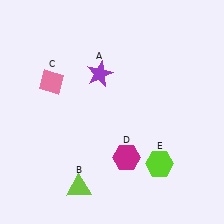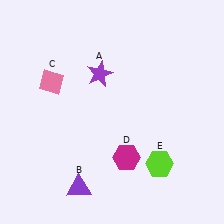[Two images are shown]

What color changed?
The triangle (B) changed from lime in Image 1 to purple in Image 2.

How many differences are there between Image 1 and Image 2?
There is 1 difference between the two images.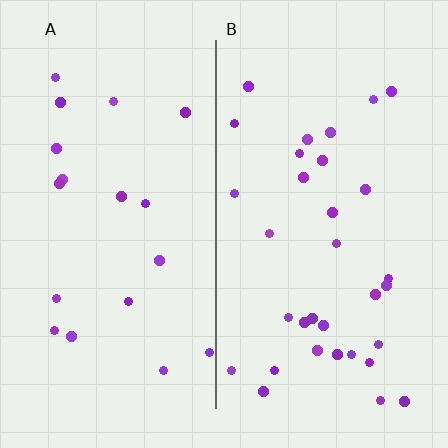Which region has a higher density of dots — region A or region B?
B (the right).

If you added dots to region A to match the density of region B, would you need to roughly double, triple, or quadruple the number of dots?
Approximately double.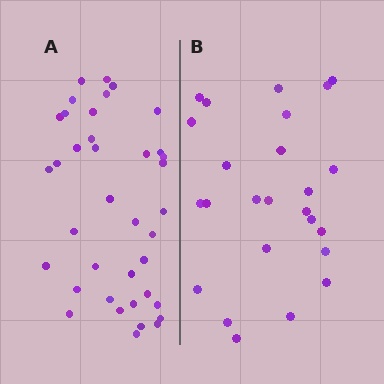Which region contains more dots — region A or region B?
Region A (the left region) has more dots.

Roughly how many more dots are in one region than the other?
Region A has approximately 15 more dots than region B.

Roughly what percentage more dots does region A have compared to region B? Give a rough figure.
About 50% more.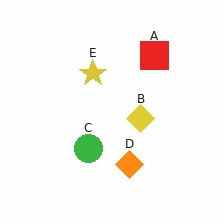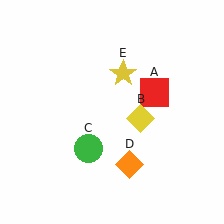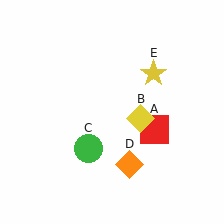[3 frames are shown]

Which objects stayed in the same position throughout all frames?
Yellow diamond (object B) and green circle (object C) and orange diamond (object D) remained stationary.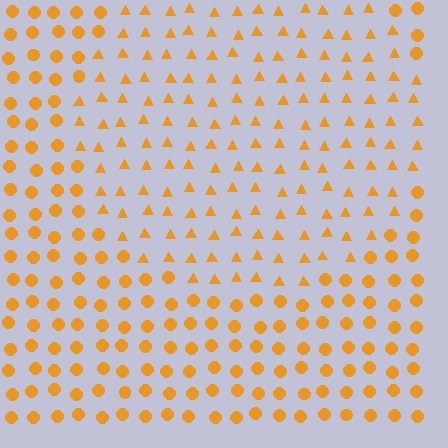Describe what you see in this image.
The image is filled with small orange elements arranged in a uniform grid. A circle-shaped region contains triangles, while the surrounding area contains circles. The boundary is defined purely by the change in element shape.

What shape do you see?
I see a circle.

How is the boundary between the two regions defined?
The boundary is defined by a change in element shape: triangles inside vs. circles outside. All elements share the same color and spacing.